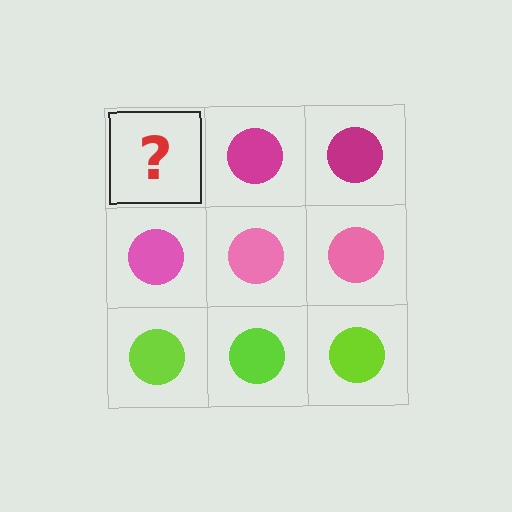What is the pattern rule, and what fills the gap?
The rule is that each row has a consistent color. The gap should be filled with a magenta circle.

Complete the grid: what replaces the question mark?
The question mark should be replaced with a magenta circle.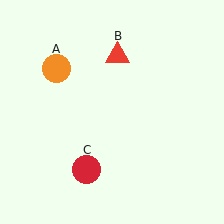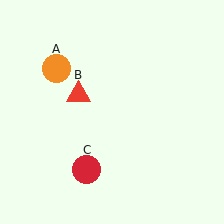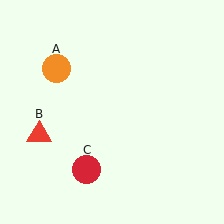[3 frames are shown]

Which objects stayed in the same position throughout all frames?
Orange circle (object A) and red circle (object C) remained stationary.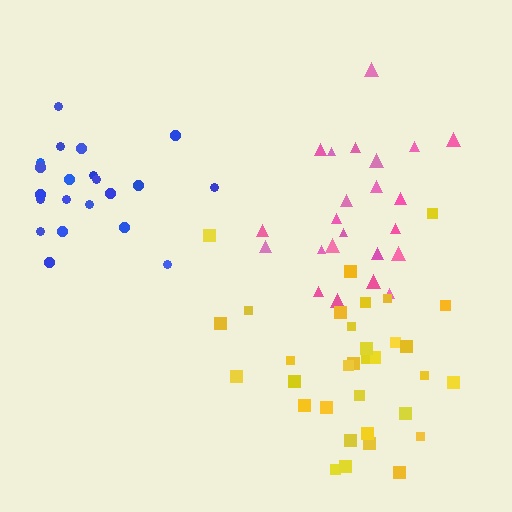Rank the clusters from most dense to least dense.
pink, yellow, blue.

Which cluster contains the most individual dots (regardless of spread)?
Yellow (33).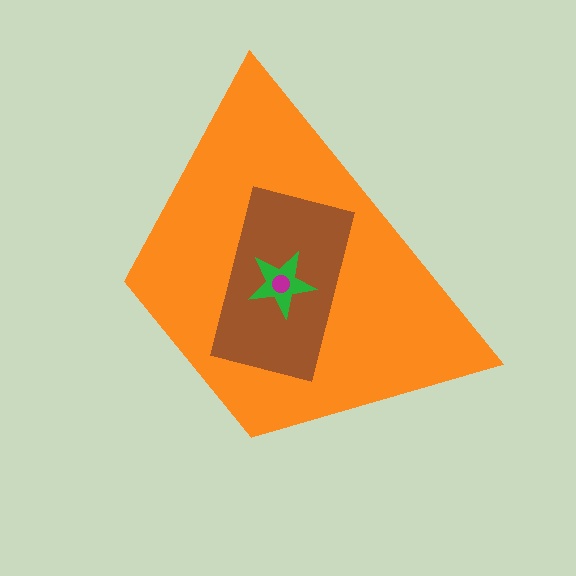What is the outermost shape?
The orange trapezoid.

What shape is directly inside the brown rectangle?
The green star.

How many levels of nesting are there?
4.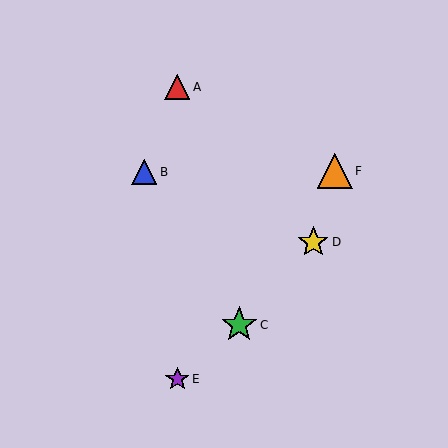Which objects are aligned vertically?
Objects A, E are aligned vertically.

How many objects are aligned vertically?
2 objects (A, E) are aligned vertically.